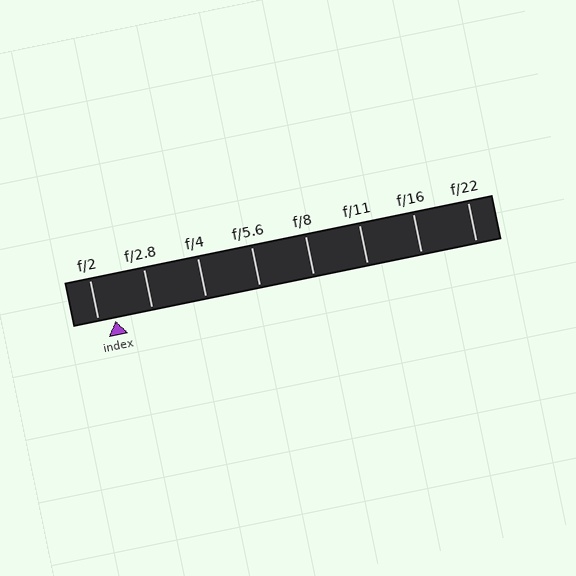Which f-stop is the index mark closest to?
The index mark is closest to f/2.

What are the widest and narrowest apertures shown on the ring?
The widest aperture shown is f/2 and the narrowest is f/22.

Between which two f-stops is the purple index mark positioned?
The index mark is between f/2 and f/2.8.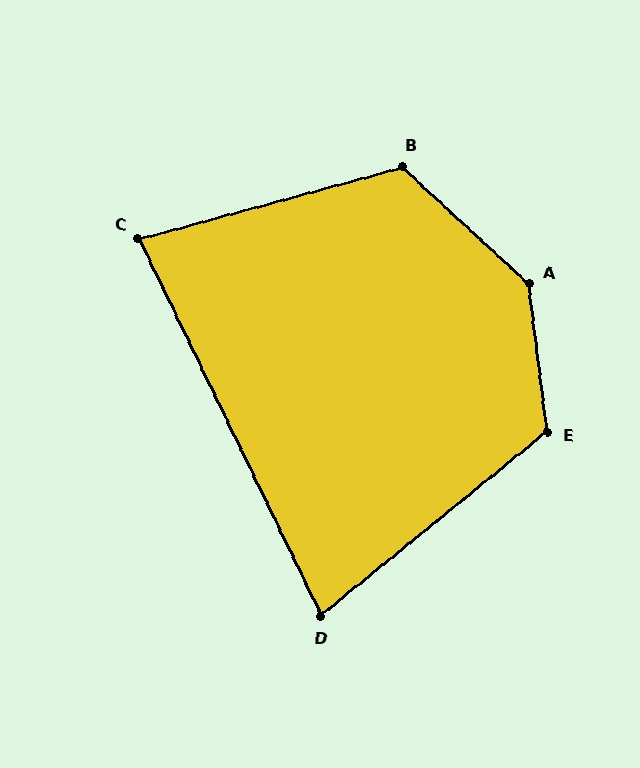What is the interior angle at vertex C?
Approximately 80 degrees (acute).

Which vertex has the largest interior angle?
A, at approximately 140 degrees.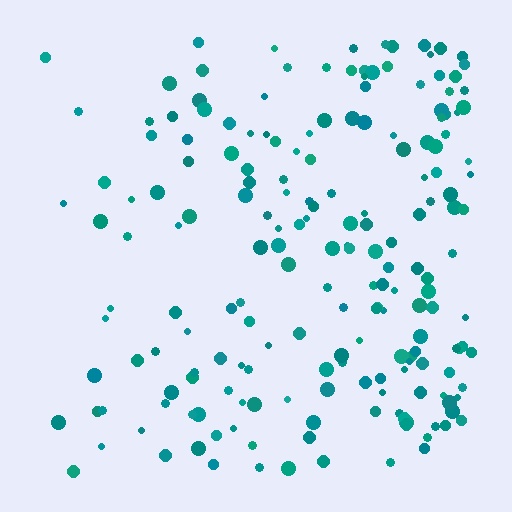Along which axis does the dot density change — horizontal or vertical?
Horizontal.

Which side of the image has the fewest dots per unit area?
The left.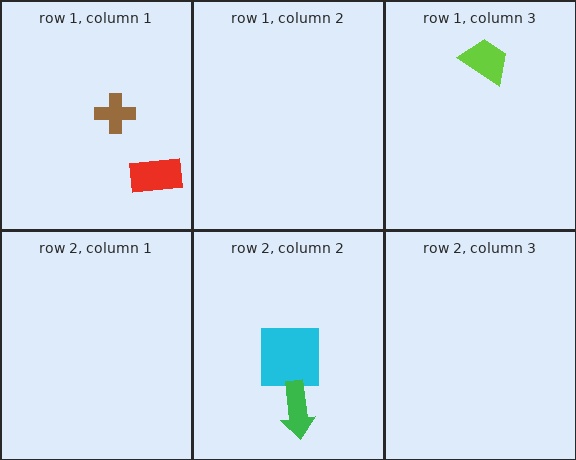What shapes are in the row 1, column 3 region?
The lime trapezoid.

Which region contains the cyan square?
The row 2, column 2 region.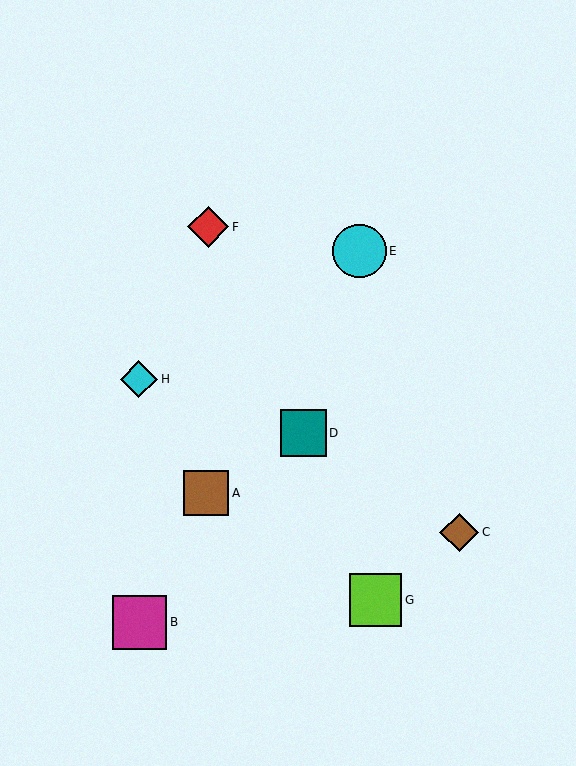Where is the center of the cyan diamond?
The center of the cyan diamond is at (139, 379).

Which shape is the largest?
The magenta square (labeled B) is the largest.